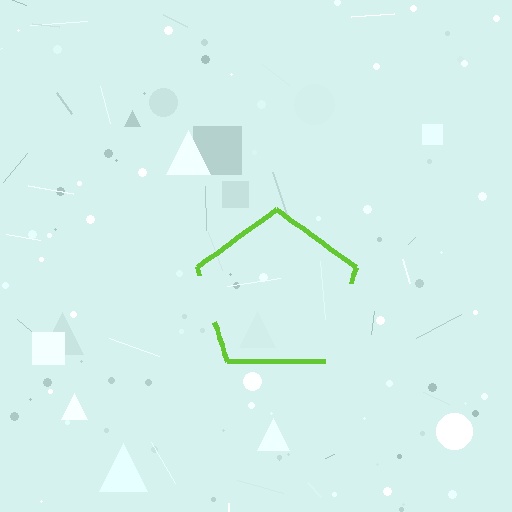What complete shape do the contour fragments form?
The contour fragments form a pentagon.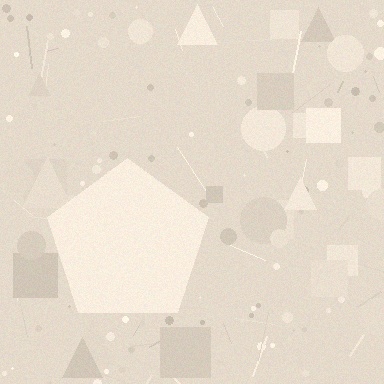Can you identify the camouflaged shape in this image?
The camouflaged shape is a pentagon.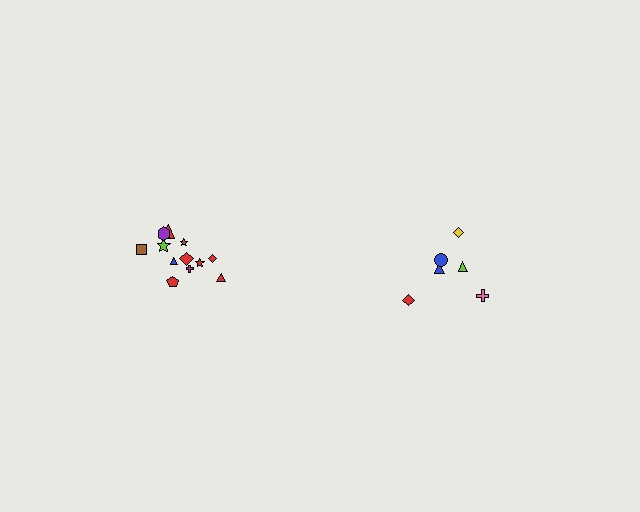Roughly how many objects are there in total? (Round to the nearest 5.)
Roughly 20 objects in total.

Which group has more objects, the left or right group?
The left group.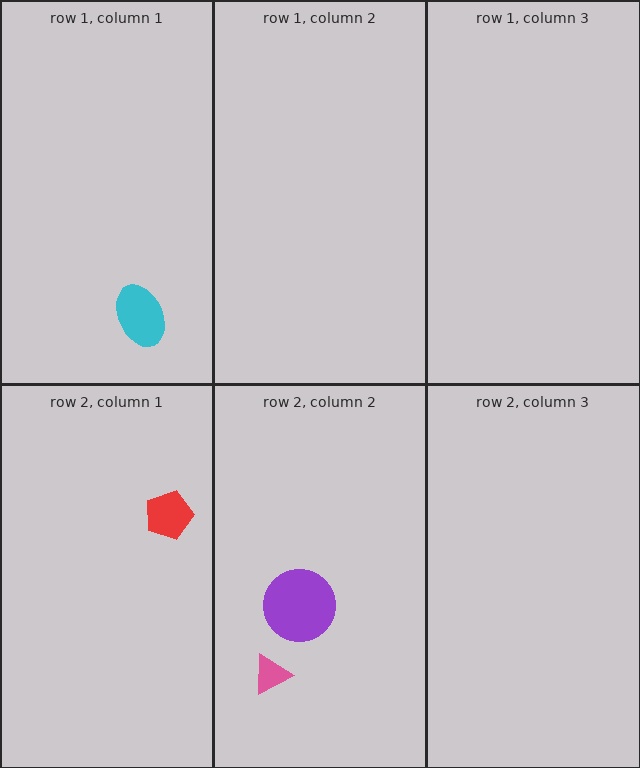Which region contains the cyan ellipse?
The row 1, column 1 region.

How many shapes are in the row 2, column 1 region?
1.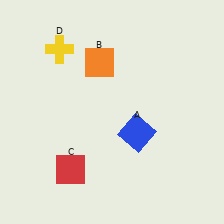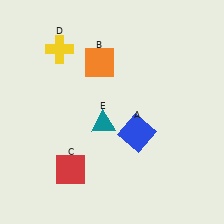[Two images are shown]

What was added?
A teal triangle (E) was added in Image 2.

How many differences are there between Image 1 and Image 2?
There is 1 difference between the two images.